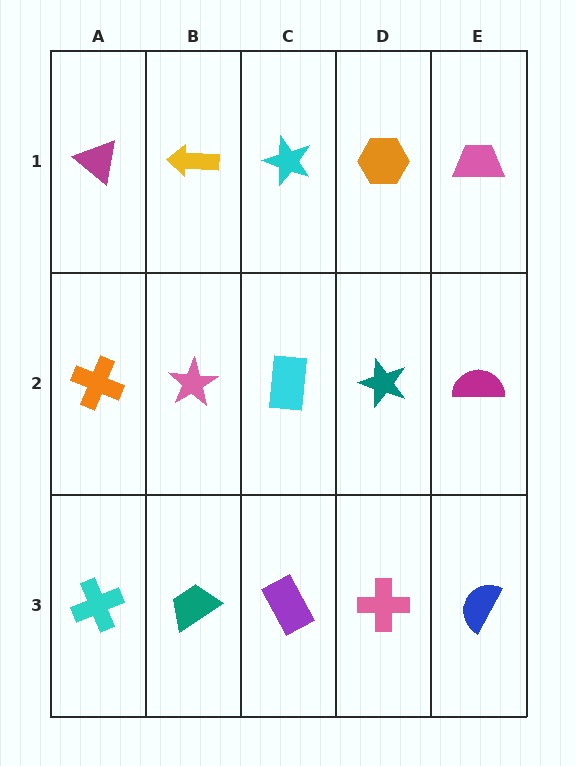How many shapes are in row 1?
5 shapes.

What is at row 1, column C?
A cyan star.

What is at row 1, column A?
A magenta triangle.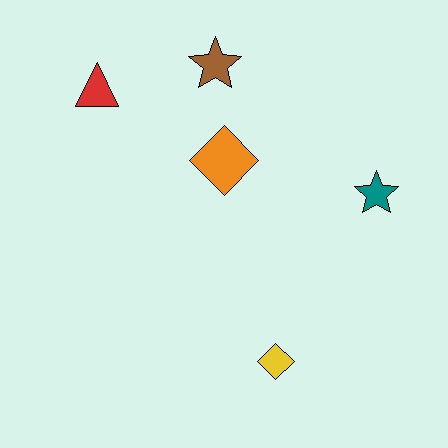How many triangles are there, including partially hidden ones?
There is 1 triangle.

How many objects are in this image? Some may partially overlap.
There are 5 objects.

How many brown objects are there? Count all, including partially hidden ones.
There is 1 brown object.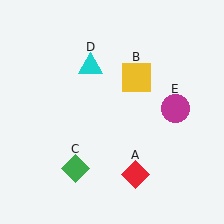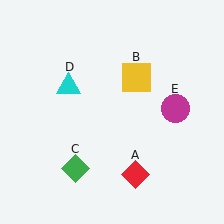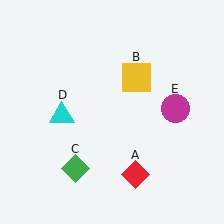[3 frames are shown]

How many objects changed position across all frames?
1 object changed position: cyan triangle (object D).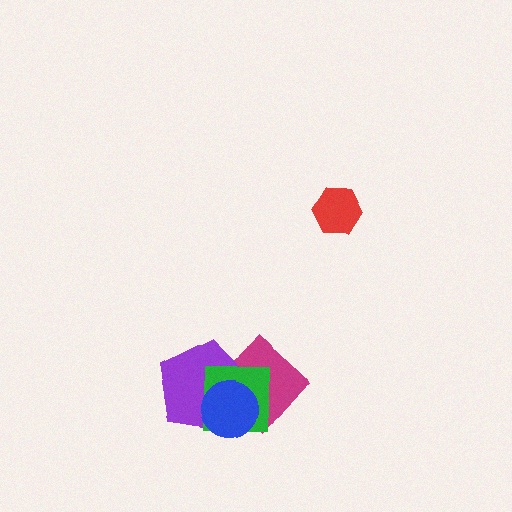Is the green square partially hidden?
Yes, it is partially covered by another shape.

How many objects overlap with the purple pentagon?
3 objects overlap with the purple pentagon.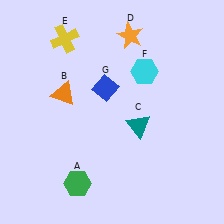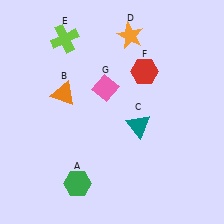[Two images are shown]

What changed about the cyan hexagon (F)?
In Image 1, F is cyan. In Image 2, it changed to red.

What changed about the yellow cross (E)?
In Image 1, E is yellow. In Image 2, it changed to lime.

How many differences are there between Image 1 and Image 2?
There are 3 differences between the two images.